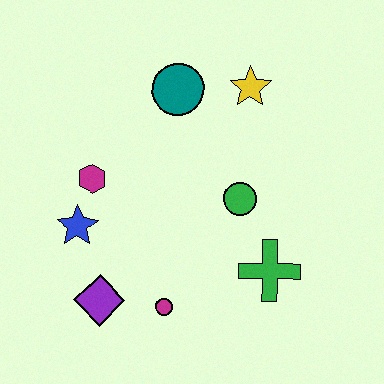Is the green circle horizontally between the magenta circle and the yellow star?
Yes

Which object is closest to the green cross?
The green circle is closest to the green cross.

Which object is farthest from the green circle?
The purple diamond is farthest from the green circle.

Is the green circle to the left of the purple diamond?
No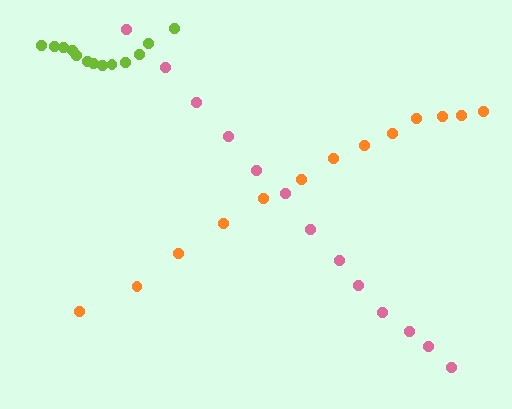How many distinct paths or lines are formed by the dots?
There are 3 distinct paths.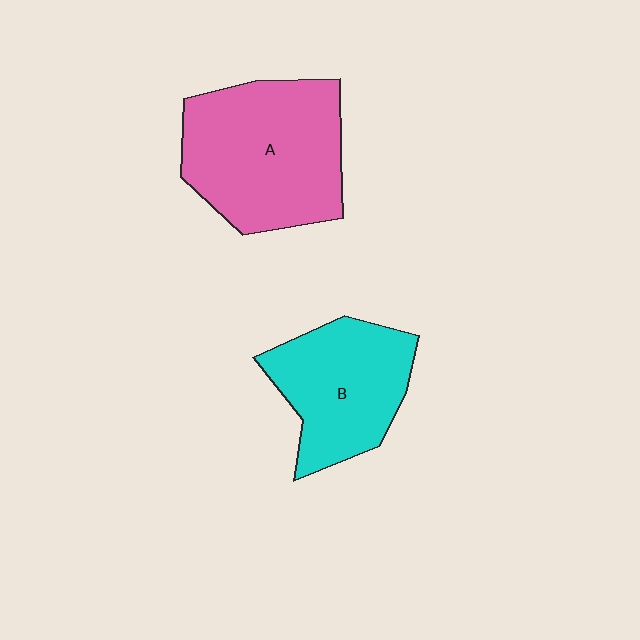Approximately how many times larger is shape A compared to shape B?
Approximately 1.3 times.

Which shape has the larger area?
Shape A (pink).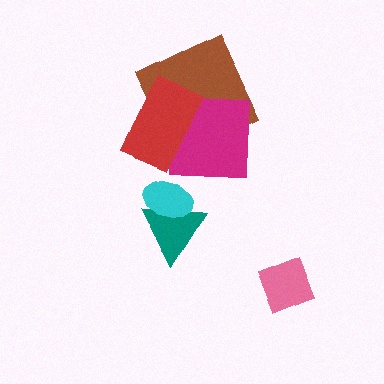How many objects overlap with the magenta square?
2 objects overlap with the magenta square.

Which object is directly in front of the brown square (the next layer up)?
The magenta square is directly in front of the brown square.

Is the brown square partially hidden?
Yes, it is partially covered by another shape.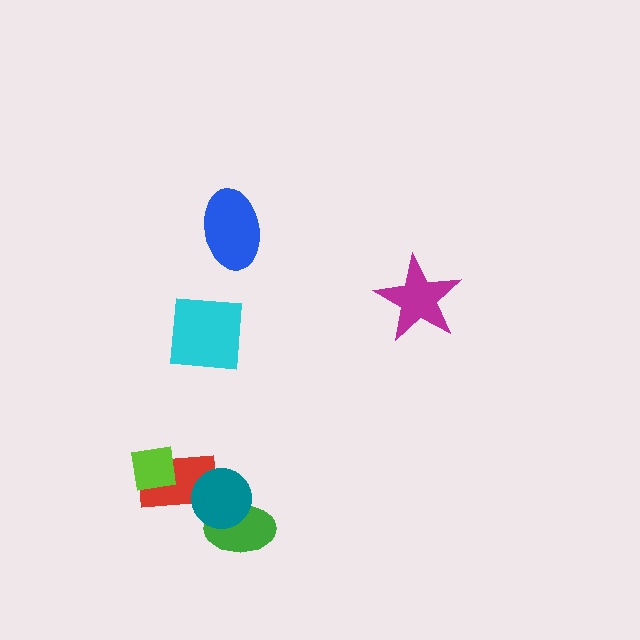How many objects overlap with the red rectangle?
2 objects overlap with the red rectangle.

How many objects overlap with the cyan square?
0 objects overlap with the cyan square.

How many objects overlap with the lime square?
1 object overlaps with the lime square.